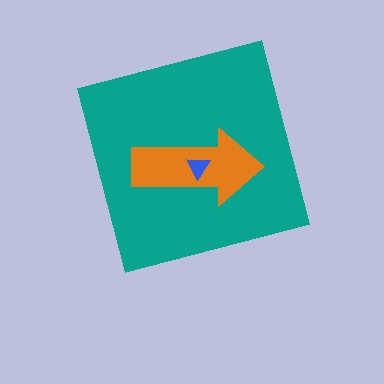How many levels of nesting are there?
3.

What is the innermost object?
The blue triangle.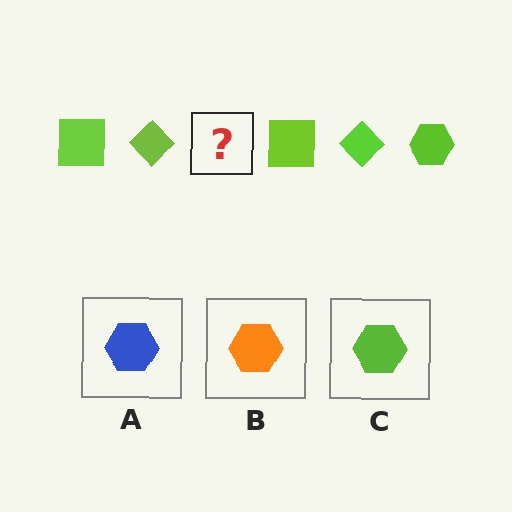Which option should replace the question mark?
Option C.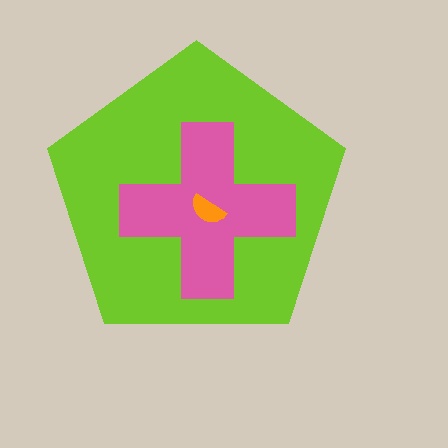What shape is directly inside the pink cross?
The orange semicircle.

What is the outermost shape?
The lime pentagon.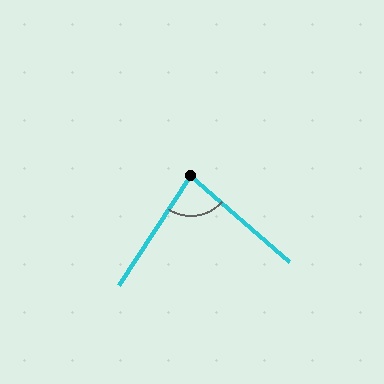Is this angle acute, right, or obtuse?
It is acute.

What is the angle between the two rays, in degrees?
Approximately 82 degrees.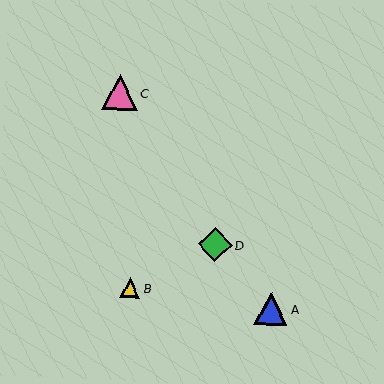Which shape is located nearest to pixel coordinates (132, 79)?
The pink triangle (labeled C) at (120, 92) is nearest to that location.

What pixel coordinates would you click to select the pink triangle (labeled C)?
Click at (120, 92) to select the pink triangle C.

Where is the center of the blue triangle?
The center of the blue triangle is at (271, 309).